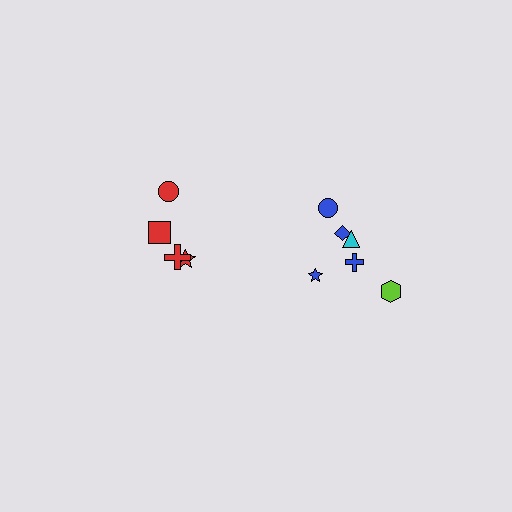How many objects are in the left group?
There are 4 objects.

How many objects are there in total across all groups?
There are 10 objects.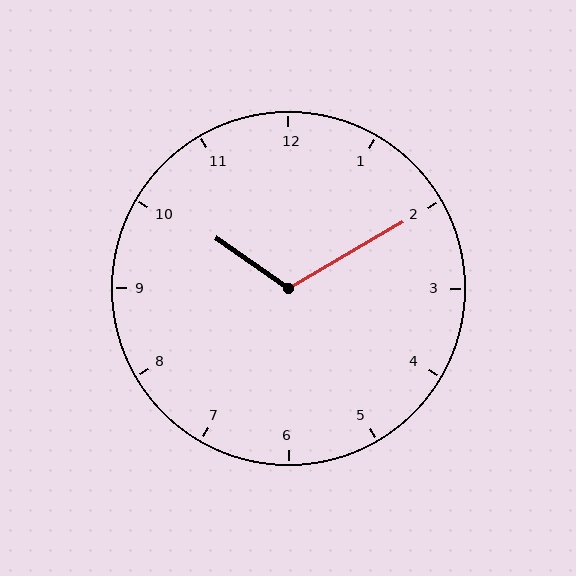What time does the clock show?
10:10.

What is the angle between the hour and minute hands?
Approximately 115 degrees.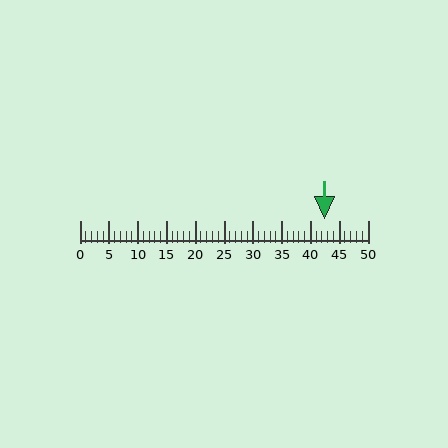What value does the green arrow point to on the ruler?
The green arrow points to approximately 42.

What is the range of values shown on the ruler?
The ruler shows values from 0 to 50.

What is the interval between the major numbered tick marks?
The major tick marks are spaced 5 units apart.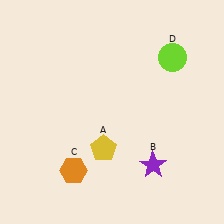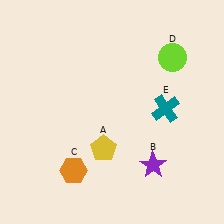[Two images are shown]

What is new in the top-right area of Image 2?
A teal cross (E) was added in the top-right area of Image 2.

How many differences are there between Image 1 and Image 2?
There is 1 difference between the two images.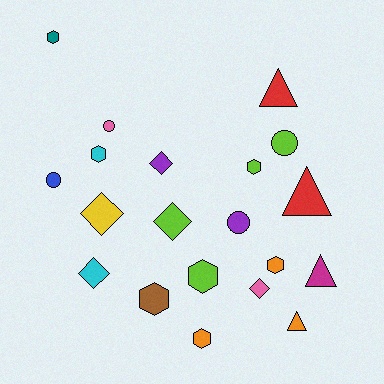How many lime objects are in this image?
There are 4 lime objects.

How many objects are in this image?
There are 20 objects.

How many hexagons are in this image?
There are 7 hexagons.